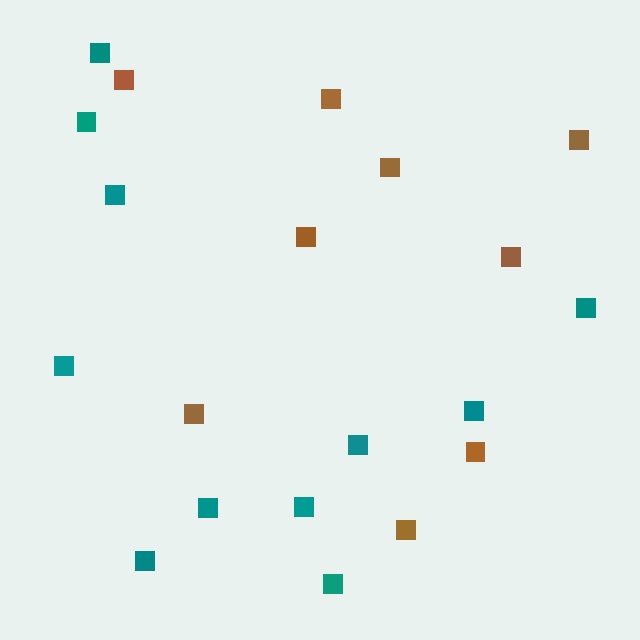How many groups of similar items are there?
There are 2 groups: one group of teal squares (11) and one group of brown squares (9).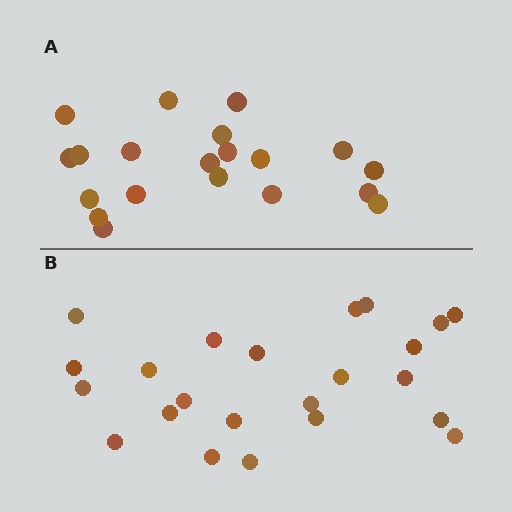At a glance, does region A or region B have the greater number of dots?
Region B (the bottom region) has more dots.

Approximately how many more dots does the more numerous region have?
Region B has just a few more — roughly 2 or 3 more dots than region A.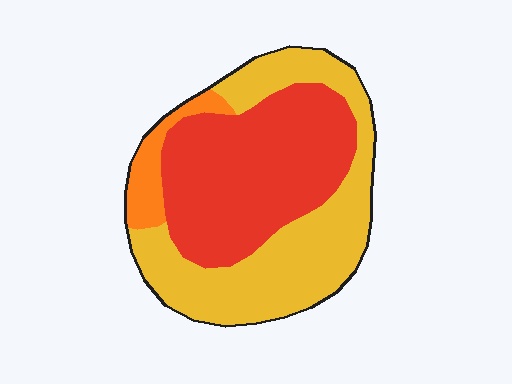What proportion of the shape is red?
Red takes up between a quarter and a half of the shape.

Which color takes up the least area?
Orange, at roughly 10%.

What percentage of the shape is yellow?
Yellow takes up between a third and a half of the shape.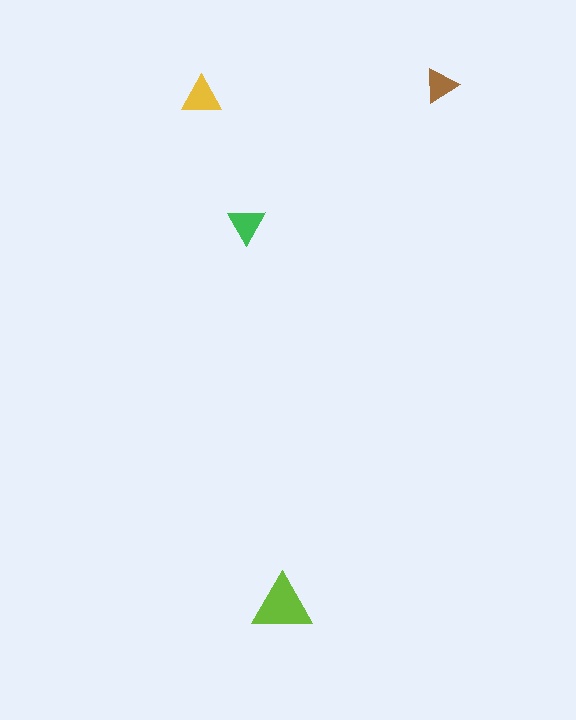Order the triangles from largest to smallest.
the lime one, the yellow one, the green one, the brown one.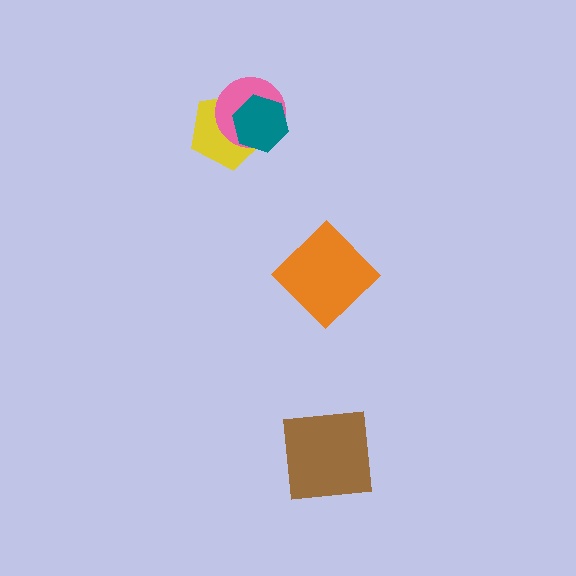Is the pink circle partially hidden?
Yes, it is partially covered by another shape.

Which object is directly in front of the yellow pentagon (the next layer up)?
The pink circle is directly in front of the yellow pentagon.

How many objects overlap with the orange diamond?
0 objects overlap with the orange diamond.